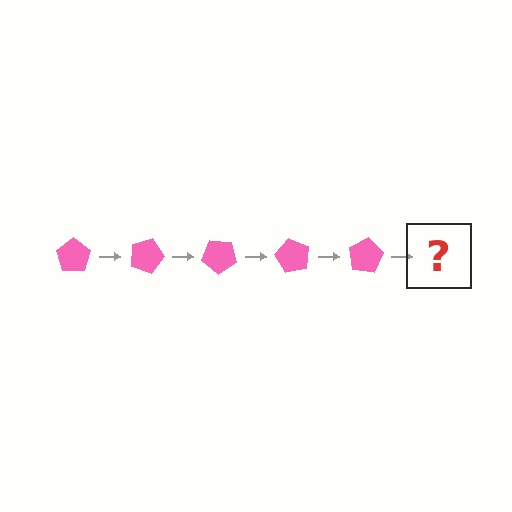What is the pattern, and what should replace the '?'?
The pattern is that the pentagon rotates 20 degrees each step. The '?' should be a pink pentagon rotated 100 degrees.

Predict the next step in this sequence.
The next step is a pink pentagon rotated 100 degrees.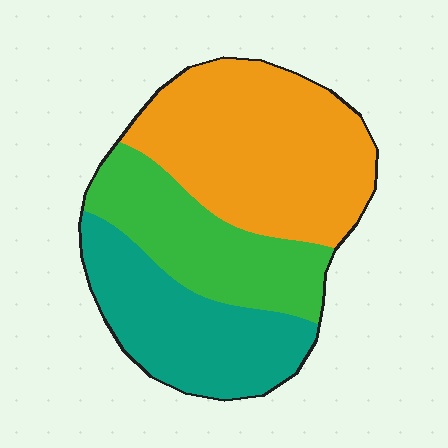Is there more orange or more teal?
Orange.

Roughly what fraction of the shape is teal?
Teal covers 29% of the shape.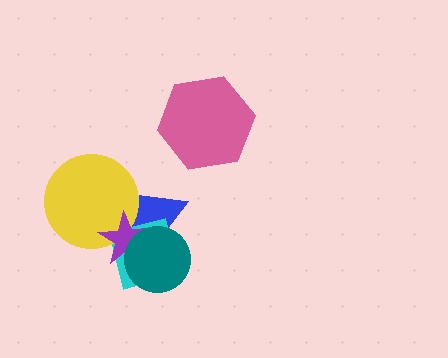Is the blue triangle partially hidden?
Yes, it is partially covered by another shape.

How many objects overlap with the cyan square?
4 objects overlap with the cyan square.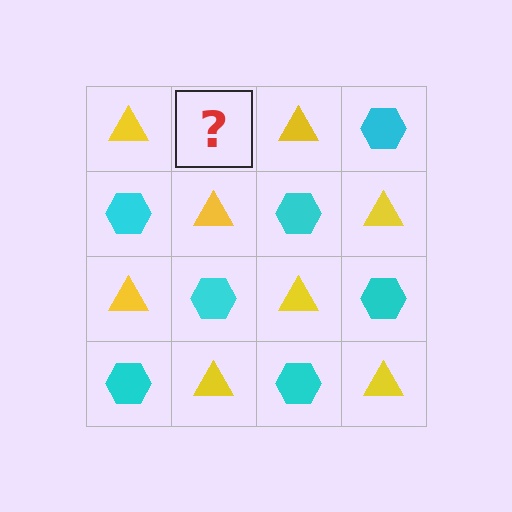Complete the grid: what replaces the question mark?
The question mark should be replaced with a cyan hexagon.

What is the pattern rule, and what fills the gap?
The rule is that it alternates yellow triangle and cyan hexagon in a checkerboard pattern. The gap should be filled with a cyan hexagon.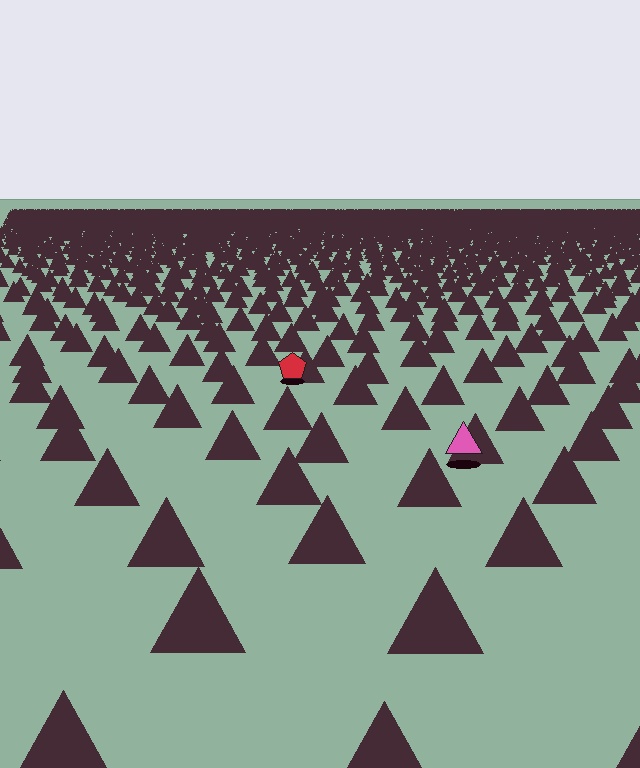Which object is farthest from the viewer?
The red pentagon is farthest from the viewer. It appears smaller and the ground texture around it is denser.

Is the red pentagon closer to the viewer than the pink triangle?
No. The pink triangle is closer — you can tell from the texture gradient: the ground texture is coarser near it.